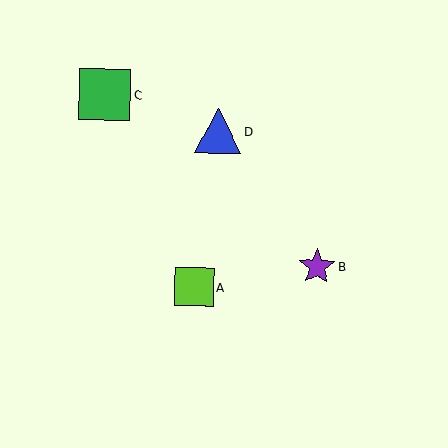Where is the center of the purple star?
The center of the purple star is at (317, 267).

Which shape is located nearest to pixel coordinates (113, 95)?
The green square (labeled C) at (105, 94) is nearest to that location.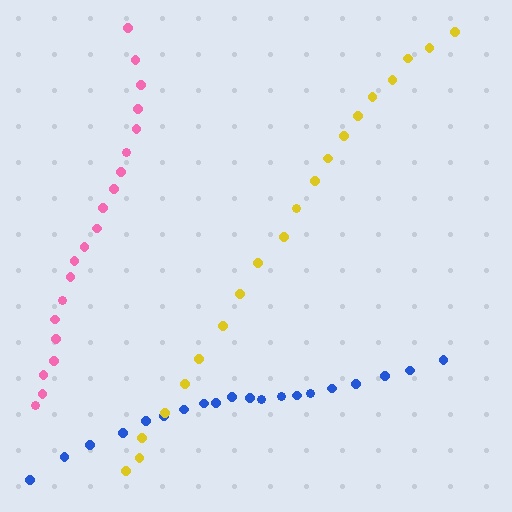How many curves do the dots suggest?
There are 3 distinct paths.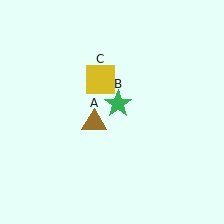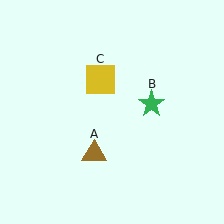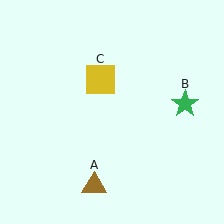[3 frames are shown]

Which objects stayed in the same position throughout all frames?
Yellow square (object C) remained stationary.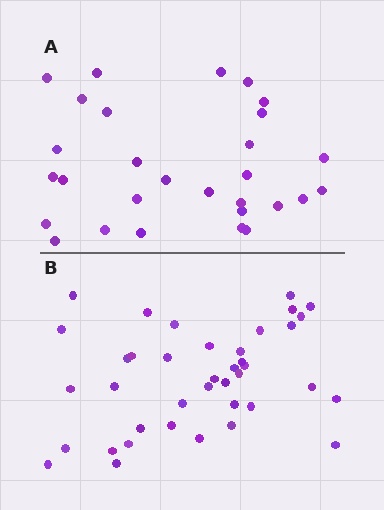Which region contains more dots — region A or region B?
Region B (the bottom region) has more dots.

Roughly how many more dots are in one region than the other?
Region B has roughly 10 or so more dots than region A.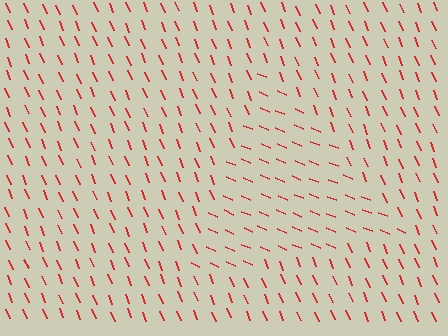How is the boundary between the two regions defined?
The boundary is defined purely by a change in line orientation (approximately 45 degrees difference). All lines are the same color and thickness.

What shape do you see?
I see a triangle.